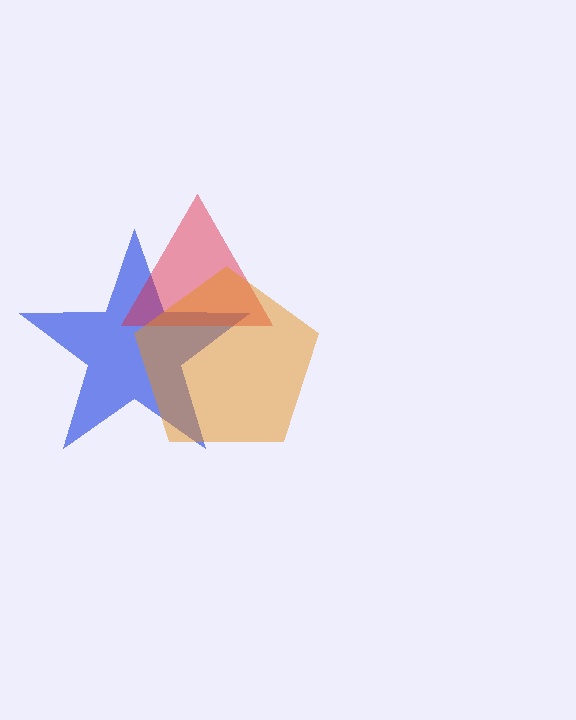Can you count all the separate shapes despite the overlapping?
Yes, there are 3 separate shapes.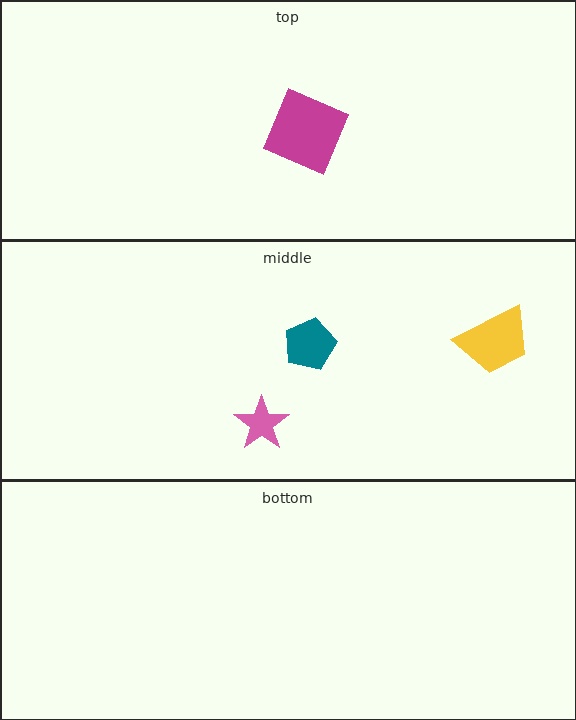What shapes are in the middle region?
The teal pentagon, the pink star, the yellow trapezoid.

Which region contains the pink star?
The middle region.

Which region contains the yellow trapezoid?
The middle region.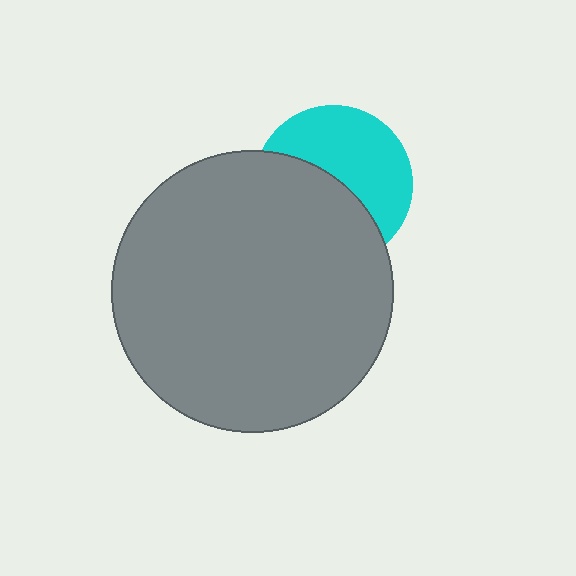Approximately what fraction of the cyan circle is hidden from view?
Roughly 50% of the cyan circle is hidden behind the gray circle.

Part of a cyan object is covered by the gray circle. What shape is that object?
It is a circle.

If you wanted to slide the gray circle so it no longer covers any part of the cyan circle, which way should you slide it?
Slide it down — that is the most direct way to separate the two shapes.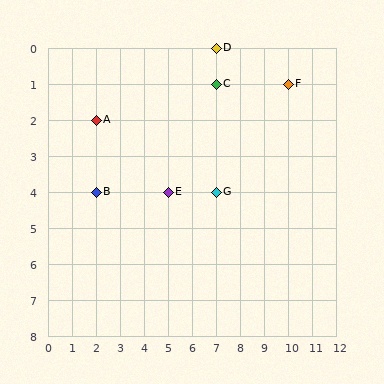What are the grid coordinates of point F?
Point F is at grid coordinates (10, 1).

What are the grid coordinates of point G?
Point G is at grid coordinates (7, 4).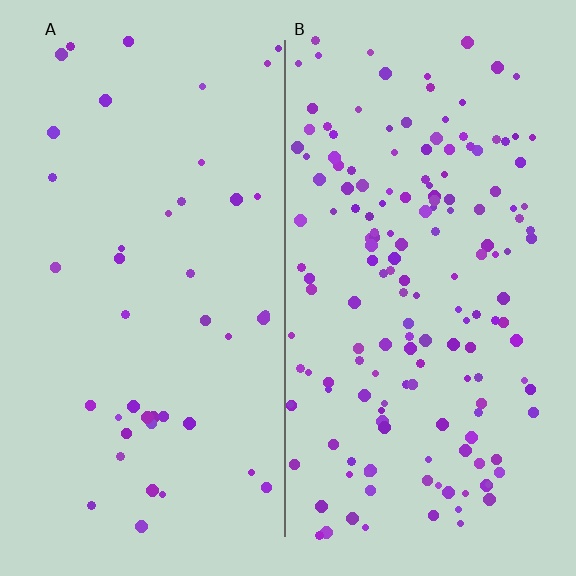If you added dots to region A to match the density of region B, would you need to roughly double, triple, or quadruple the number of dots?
Approximately quadruple.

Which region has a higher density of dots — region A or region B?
B (the right).